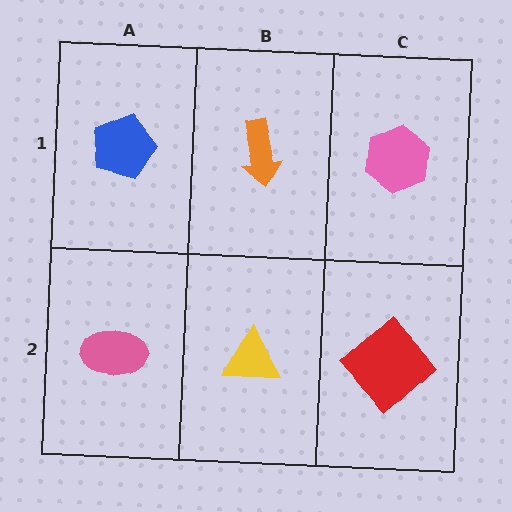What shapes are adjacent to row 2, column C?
A pink hexagon (row 1, column C), a yellow triangle (row 2, column B).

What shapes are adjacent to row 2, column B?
An orange arrow (row 1, column B), a pink ellipse (row 2, column A), a red diamond (row 2, column C).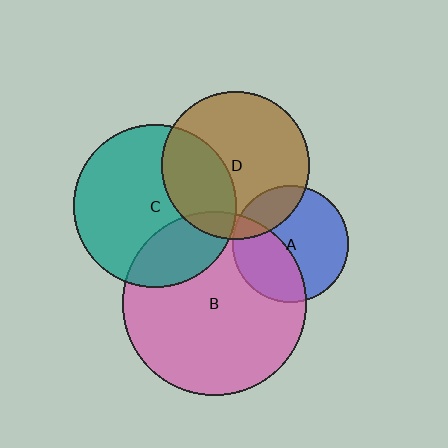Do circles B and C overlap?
Yes.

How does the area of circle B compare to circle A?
Approximately 2.5 times.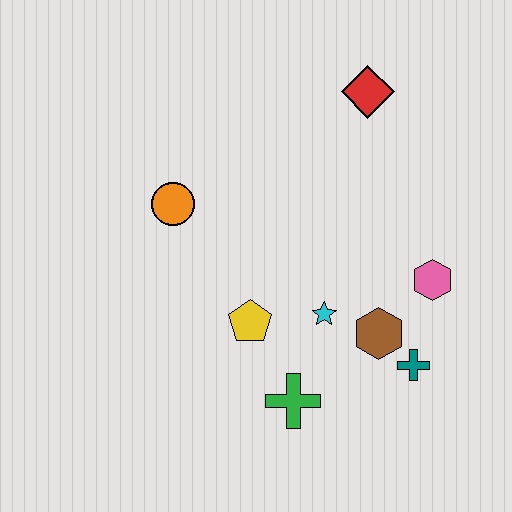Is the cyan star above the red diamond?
No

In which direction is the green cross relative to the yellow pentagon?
The green cross is below the yellow pentagon.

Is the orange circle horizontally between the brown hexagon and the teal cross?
No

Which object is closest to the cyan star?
The brown hexagon is closest to the cyan star.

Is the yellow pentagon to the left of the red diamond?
Yes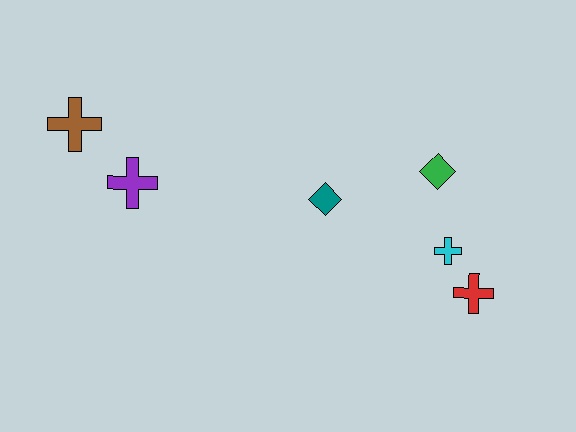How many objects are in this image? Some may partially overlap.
There are 6 objects.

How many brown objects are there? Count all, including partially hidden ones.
There is 1 brown object.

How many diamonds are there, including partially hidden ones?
There are 2 diamonds.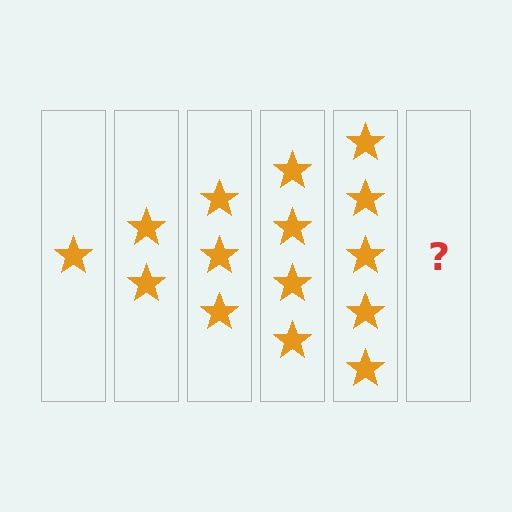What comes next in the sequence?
The next element should be 6 stars.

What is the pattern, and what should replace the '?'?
The pattern is that each step adds one more star. The '?' should be 6 stars.